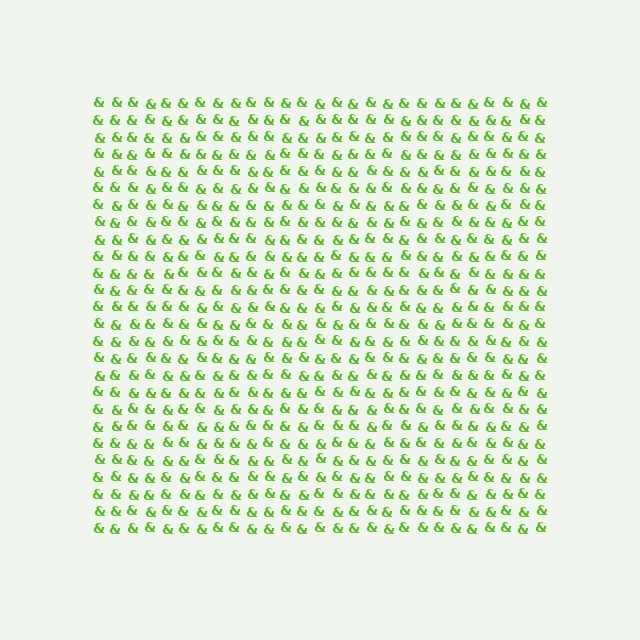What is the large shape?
The large shape is a square.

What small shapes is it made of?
It is made of small ampersands.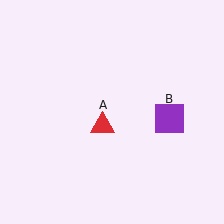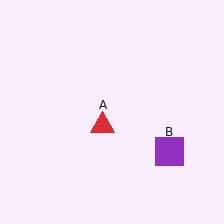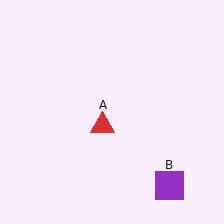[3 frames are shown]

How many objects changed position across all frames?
1 object changed position: purple square (object B).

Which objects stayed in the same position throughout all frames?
Red triangle (object A) remained stationary.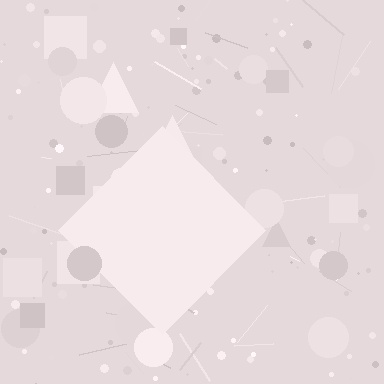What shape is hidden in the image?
A diamond is hidden in the image.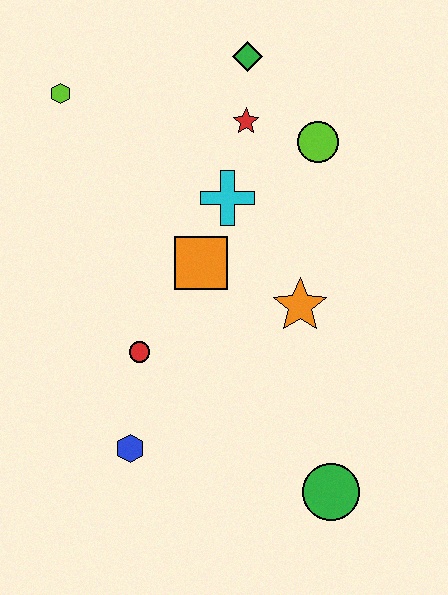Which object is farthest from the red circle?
The green diamond is farthest from the red circle.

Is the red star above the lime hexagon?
No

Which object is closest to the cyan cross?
The orange square is closest to the cyan cross.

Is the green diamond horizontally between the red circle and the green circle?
Yes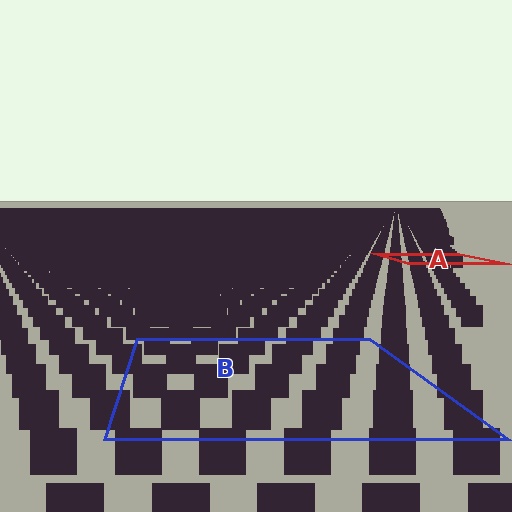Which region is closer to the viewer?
Region B is closer. The texture elements there are larger and more spread out.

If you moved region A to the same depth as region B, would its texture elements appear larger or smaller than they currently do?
They would appear larger. At a closer depth, the same texture elements are projected at a bigger on-screen size.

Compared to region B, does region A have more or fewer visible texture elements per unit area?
Region A has more texture elements per unit area — they are packed more densely because it is farther away.